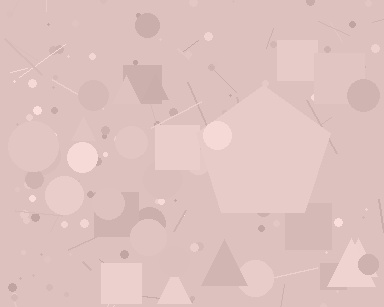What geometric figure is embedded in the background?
A pentagon is embedded in the background.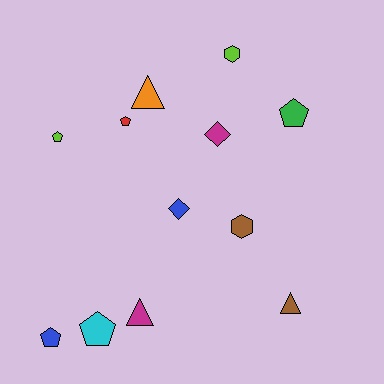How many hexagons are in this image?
There are 2 hexagons.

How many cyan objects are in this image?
There is 1 cyan object.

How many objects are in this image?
There are 12 objects.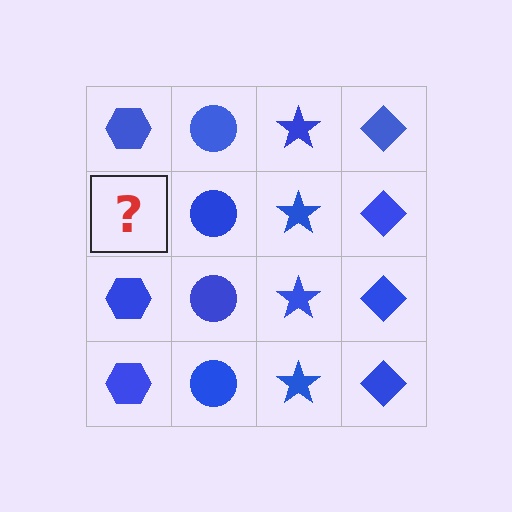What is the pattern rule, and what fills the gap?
The rule is that each column has a consistent shape. The gap should be filled with a blue hexagon.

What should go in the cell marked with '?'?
The missing cell should contain a blue hexagon.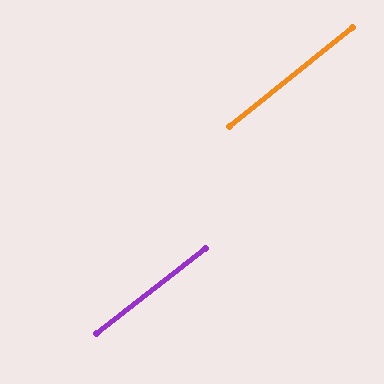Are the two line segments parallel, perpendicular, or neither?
Parallel — their directions differ by only 0.9°.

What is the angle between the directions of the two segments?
Approximately 1 degree.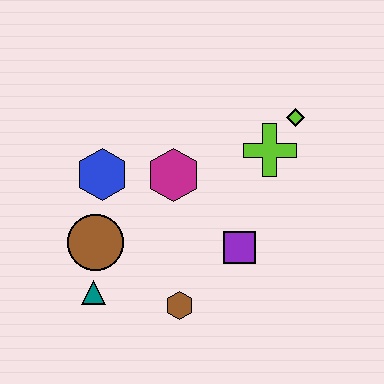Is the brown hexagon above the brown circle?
No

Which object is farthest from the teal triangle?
The lime diamond is farthest from the teal triangle.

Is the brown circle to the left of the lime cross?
Yes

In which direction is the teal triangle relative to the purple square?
The teal triangle is to the left of the purple square.